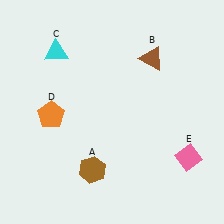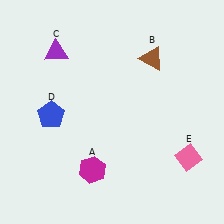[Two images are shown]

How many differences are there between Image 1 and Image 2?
There are 3 differences between the two images.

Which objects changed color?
A changed from brown to magenta. C changed from cyan to purple. D changed from orange to blue.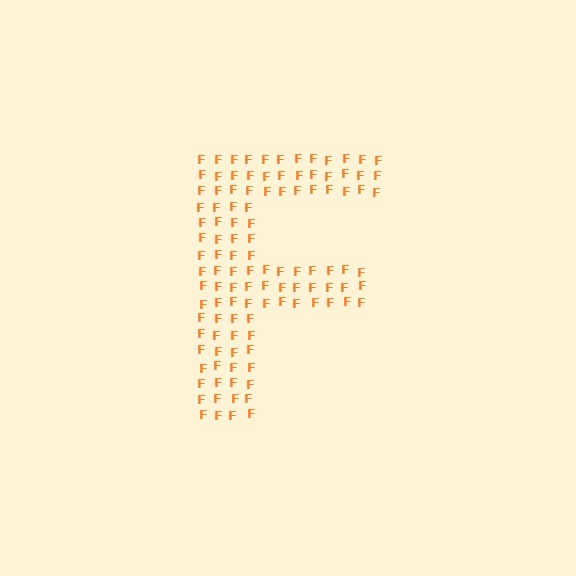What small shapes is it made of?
It is made of small letter F's.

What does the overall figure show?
The overall figure shows the letter F.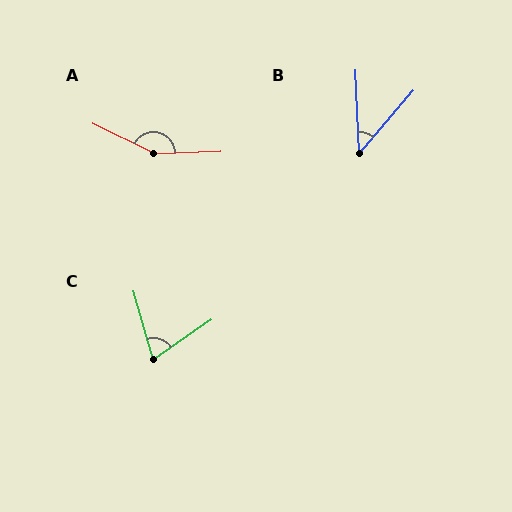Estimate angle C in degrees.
Approximately 71 degrees.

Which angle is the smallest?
B, at approximately 43 degrees.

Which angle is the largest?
A, at approximately 152 degrees.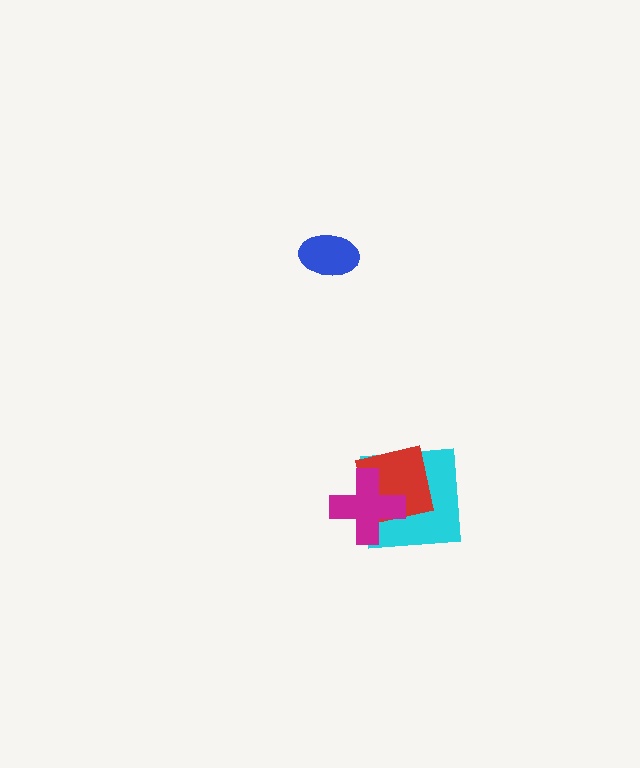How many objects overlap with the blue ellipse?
0 objects overlap with the blue ellipse.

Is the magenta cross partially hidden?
No, no other shape covers it.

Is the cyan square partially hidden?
Yes, it is partially covered by another shape.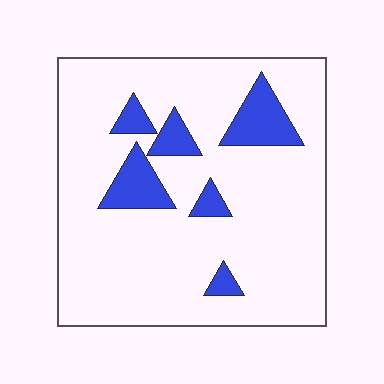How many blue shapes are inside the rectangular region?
6.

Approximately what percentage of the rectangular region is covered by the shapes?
Approximately 15%.